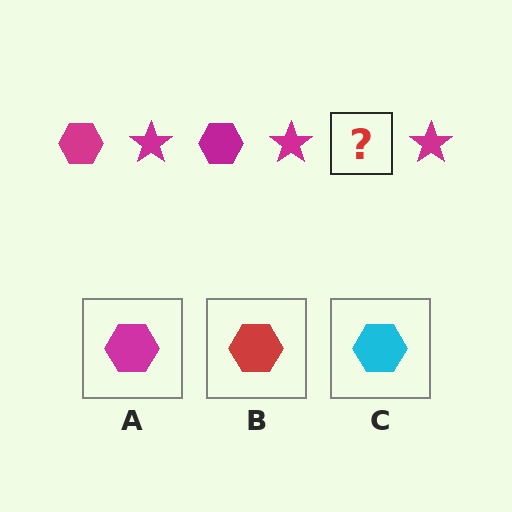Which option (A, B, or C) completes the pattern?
A.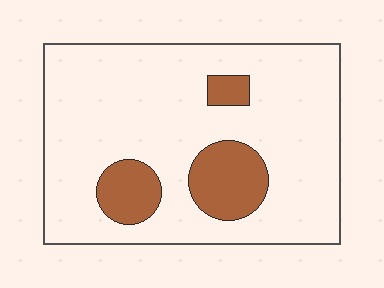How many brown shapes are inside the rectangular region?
3.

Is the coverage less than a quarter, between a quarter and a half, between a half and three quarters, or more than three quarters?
Less than a quarter.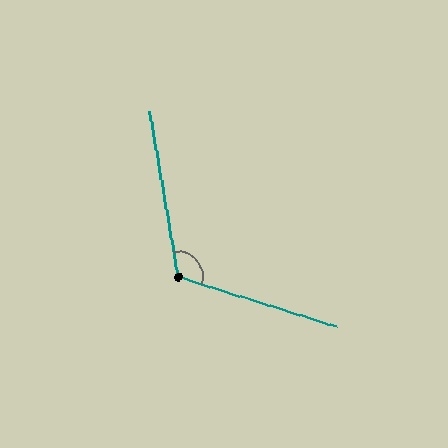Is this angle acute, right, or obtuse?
It is obtuse.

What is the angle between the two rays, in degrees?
Approximately 117 degrees.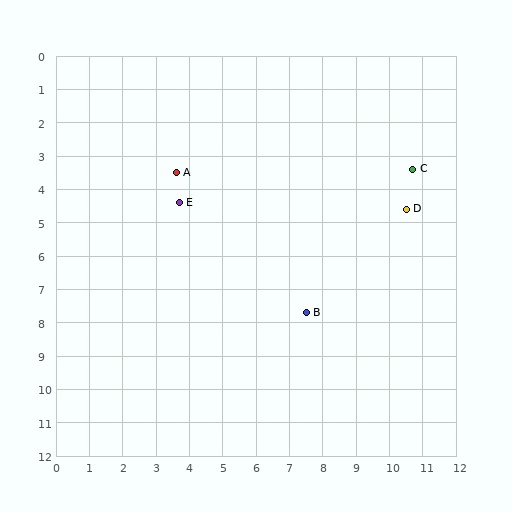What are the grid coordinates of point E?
Point E is at approximately (3.7, 4.4).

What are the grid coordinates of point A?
Point A is at approximately (3.6, 3.5).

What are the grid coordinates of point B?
Point B is at approximately (7.5, 7.7).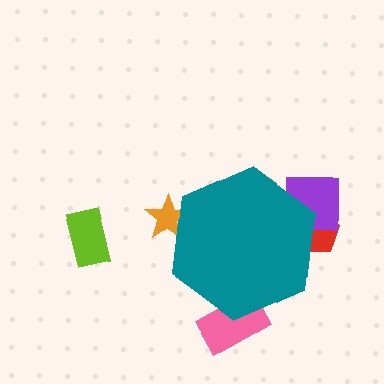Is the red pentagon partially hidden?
Yes, the red pentagon is partially hidden behind the teal hexagon.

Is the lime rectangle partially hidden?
No, the lime rectangle is fully visible.